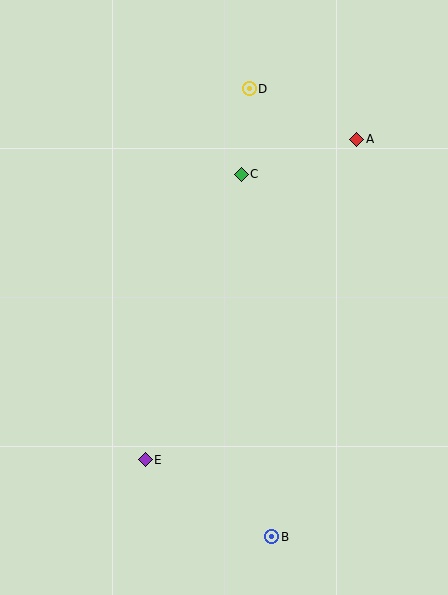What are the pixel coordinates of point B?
Point B is at (272, 537).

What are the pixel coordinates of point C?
Point C is at (241, 174).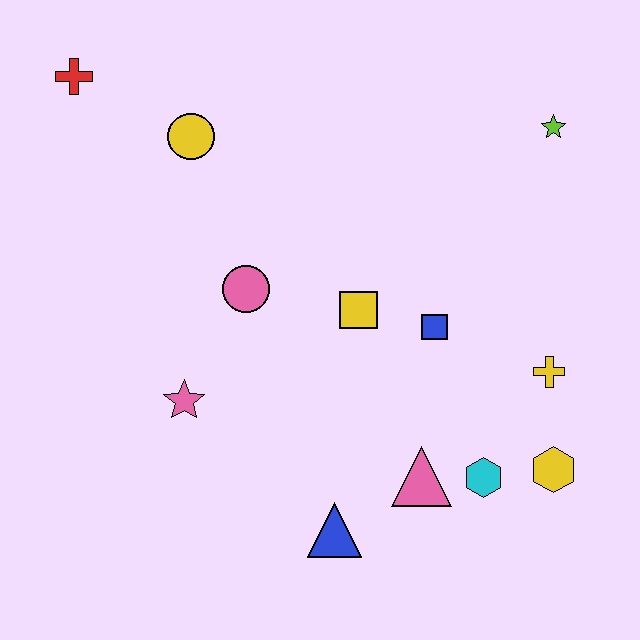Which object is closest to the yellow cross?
The yellow hexagon is closest to the yellow cross.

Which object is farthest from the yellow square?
The red cross is farthest from the yellow square.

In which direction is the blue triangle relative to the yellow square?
The blue triangle is below the yellow square.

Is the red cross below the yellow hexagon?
No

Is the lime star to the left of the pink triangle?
No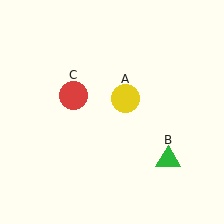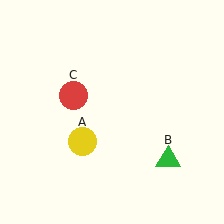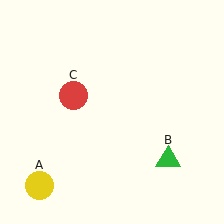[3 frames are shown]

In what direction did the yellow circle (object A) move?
The yellow circle (object A) moved down and to the left.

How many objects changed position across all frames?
1 object changed position: yellow circle (object A).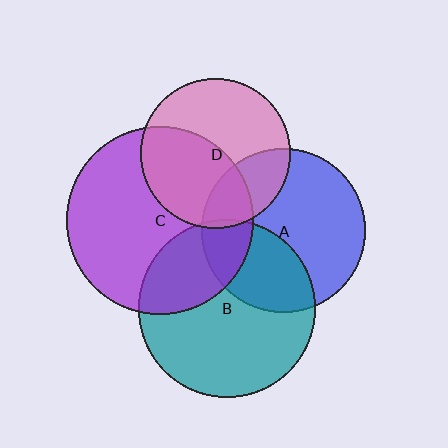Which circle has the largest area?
Circle C (purple).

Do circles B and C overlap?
Yes.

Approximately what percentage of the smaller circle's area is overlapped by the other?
Approximately 30%.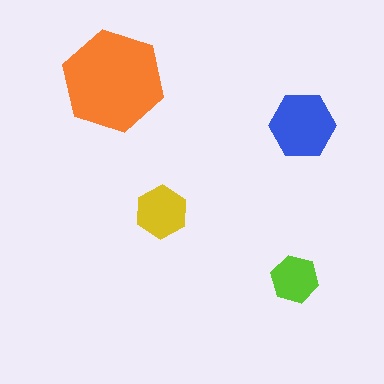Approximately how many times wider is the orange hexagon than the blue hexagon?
About 1.5 times wider.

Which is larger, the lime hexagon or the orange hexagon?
The orange one.